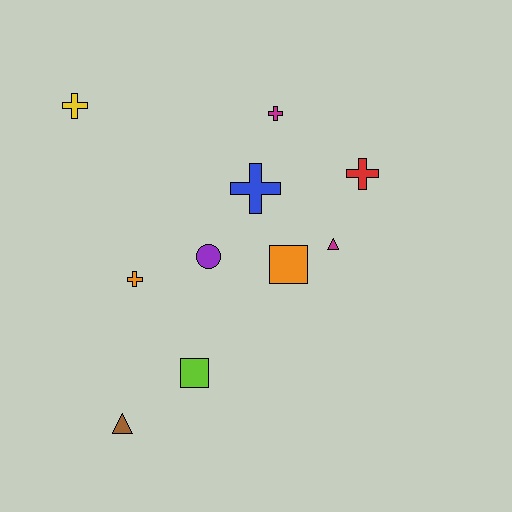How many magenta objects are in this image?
There are 2 magenta objects.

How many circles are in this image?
There is 1 circle.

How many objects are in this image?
There are 10 objects.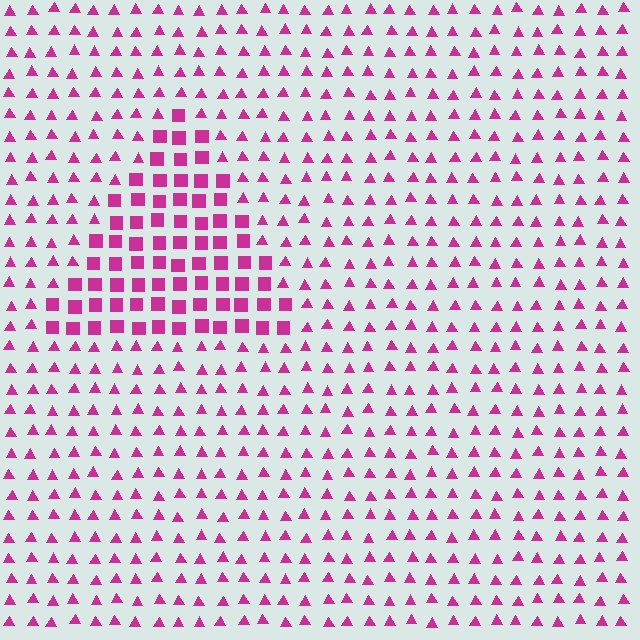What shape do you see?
I see a triangle.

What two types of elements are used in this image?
The image uses squares inside the triangle region and triangles outside it.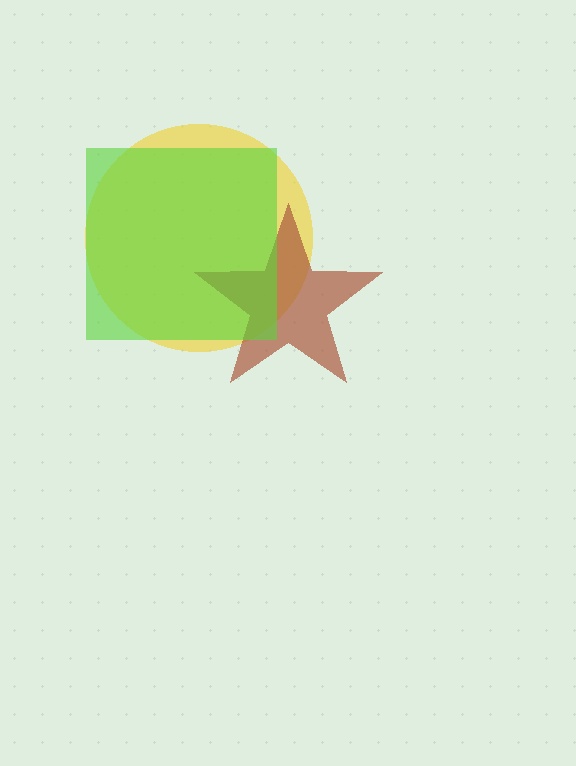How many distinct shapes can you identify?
There are 3 distinct shapes: a yellow circle, a brown star, a lime square.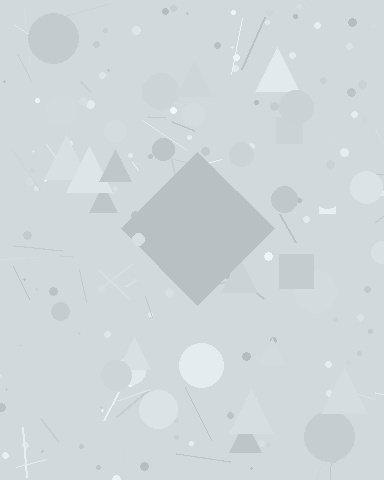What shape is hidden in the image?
A diamond is hidden in the image.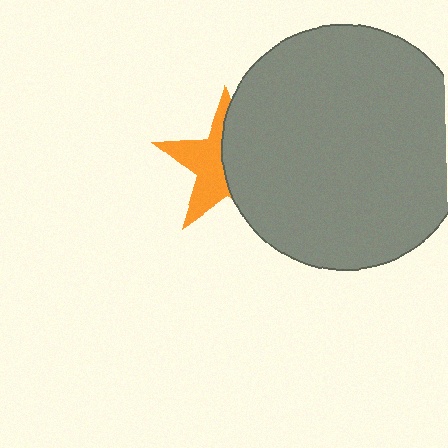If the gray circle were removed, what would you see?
You would see the complete orange star.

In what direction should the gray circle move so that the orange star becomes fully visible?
The gray circle should move right. That is the shortest direction to clear the overlap and leave the orange star fully visible.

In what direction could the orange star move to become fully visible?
The orange star could move left. That would shift it out from behind the gray circle entirely.